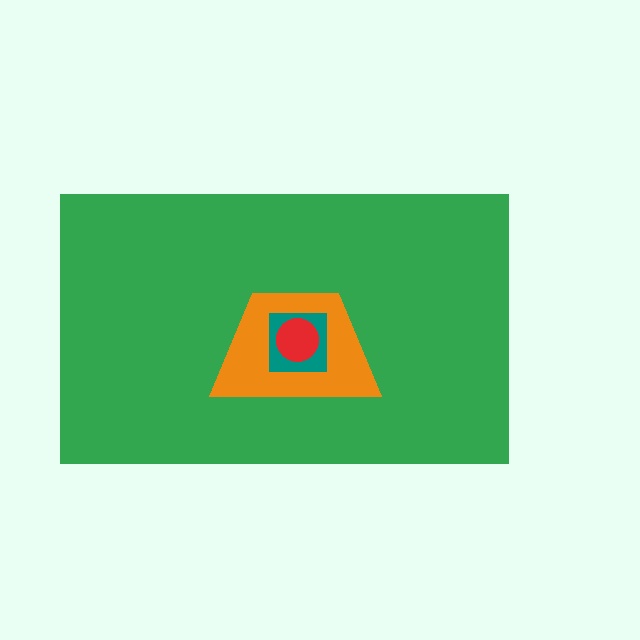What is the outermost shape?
The green rectangle.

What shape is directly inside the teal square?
The red circle.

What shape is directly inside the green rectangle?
The orange trapezoid.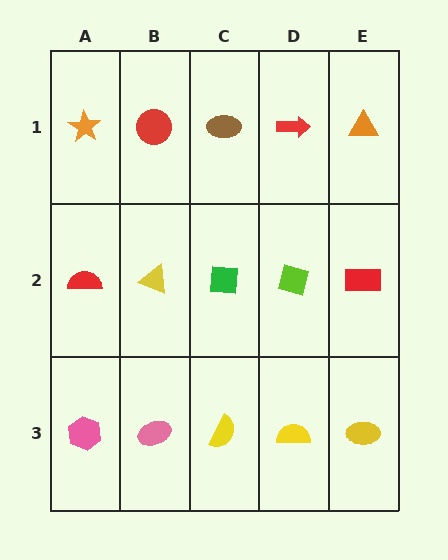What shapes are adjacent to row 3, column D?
A lime square (row 2, column D), a yellow semicircle (row 3, column C), a yellow ellipse (row 3, column E).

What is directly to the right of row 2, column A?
A yellow triangle.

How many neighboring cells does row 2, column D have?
4.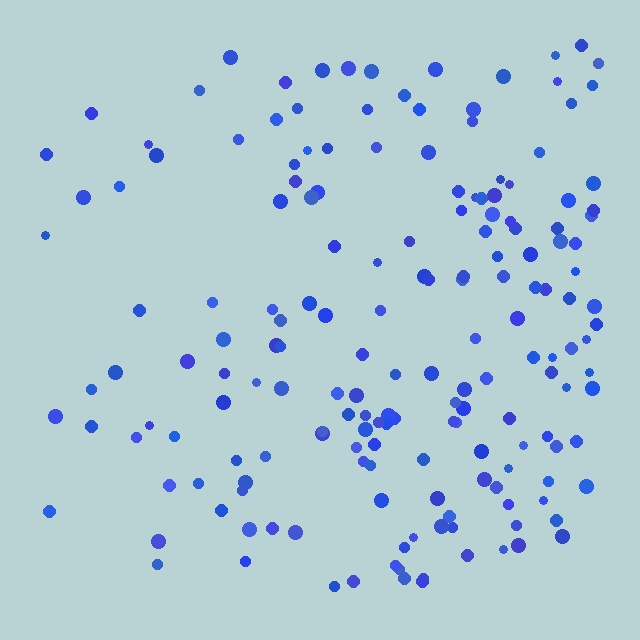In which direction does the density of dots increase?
From left to right, with the right side densest.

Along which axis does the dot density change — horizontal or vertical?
Horizontal.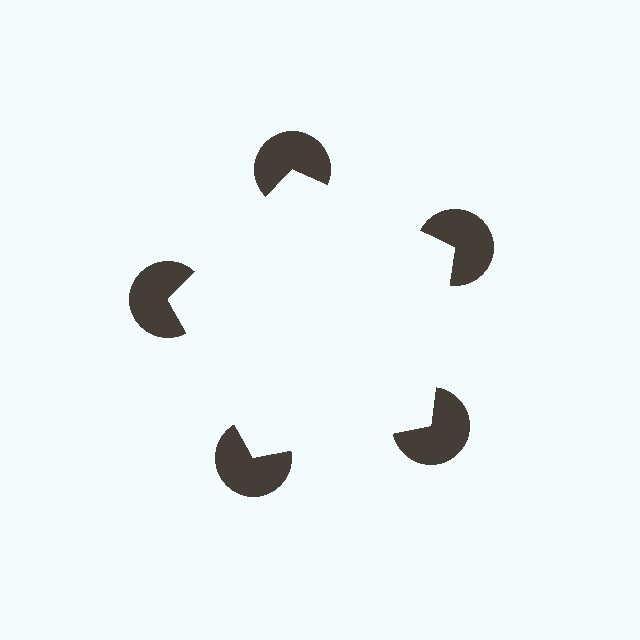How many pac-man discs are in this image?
There are 5 — one at each vertex of the illusory pentagon.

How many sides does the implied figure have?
5 sides.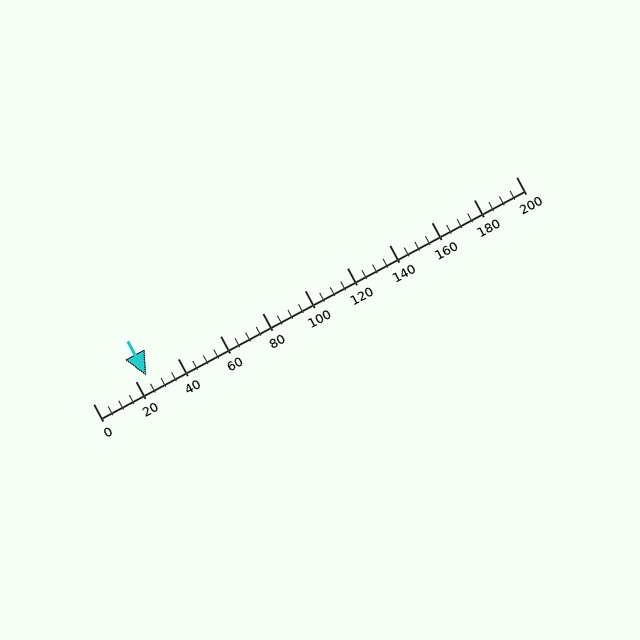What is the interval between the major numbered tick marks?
The major tick marks are spaced 20 units apart.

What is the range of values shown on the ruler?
The ruler shows values from 0 to 200.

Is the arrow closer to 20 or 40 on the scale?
The arrow is closer to 20.